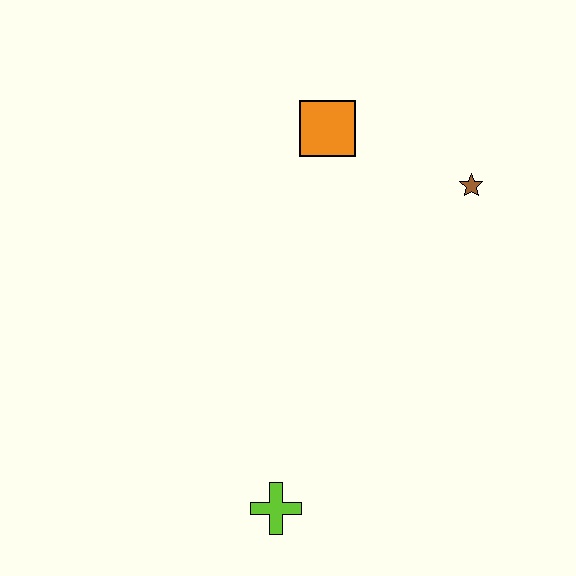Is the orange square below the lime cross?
No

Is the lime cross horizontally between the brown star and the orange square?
No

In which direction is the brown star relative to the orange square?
The brown star is to the right of the orange square.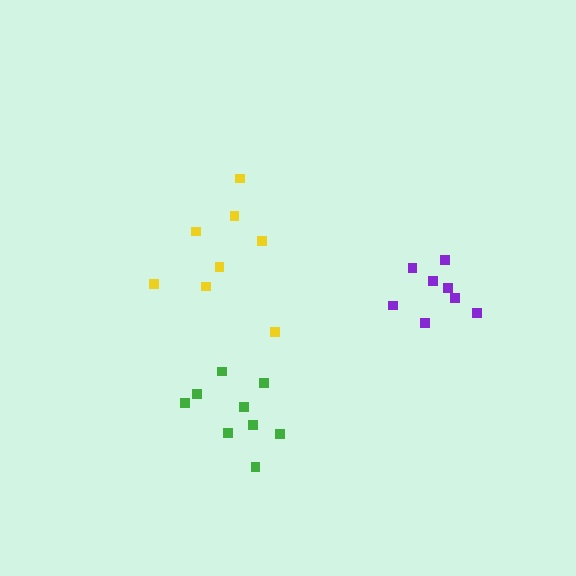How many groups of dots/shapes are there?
There are 3 groups.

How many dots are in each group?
Group 1: 8 dots, Group 2: 8 dots, Group 3: 9 dots (25 total).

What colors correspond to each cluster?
The clusters are colored: purple, yellow, green.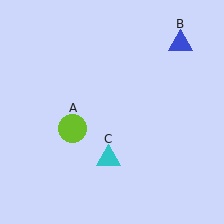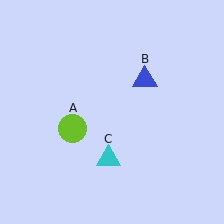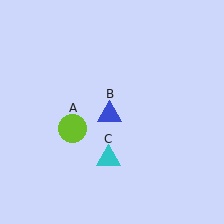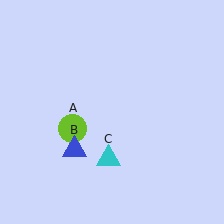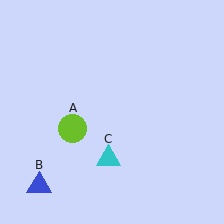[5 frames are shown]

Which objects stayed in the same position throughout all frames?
Lime circle (object A) and cyan triangle (object C) remained stationary.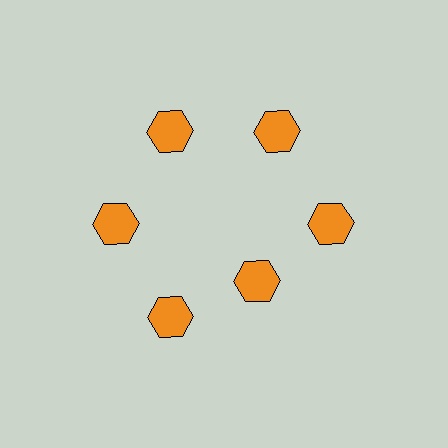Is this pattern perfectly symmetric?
No. The 6 orange hexagons are arranged in a ring, but one element near the 5 o'clock position is pulled inward toward the center, breaking the 6-fold rotational symmetry.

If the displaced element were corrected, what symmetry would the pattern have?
It would have 6-fold rotational symmetry — the pattern would map onto itself every 60 degrees.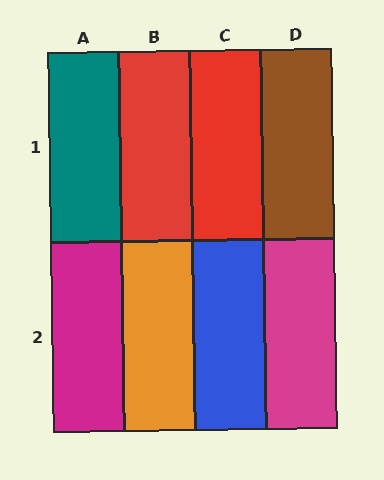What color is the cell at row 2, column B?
Orange.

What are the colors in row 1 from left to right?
Teal, red, red, brown.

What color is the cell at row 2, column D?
Magenta.